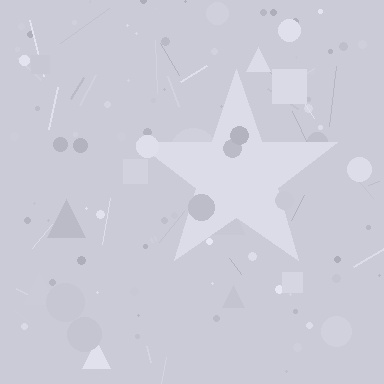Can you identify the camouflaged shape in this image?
The camouflaged shape is a star.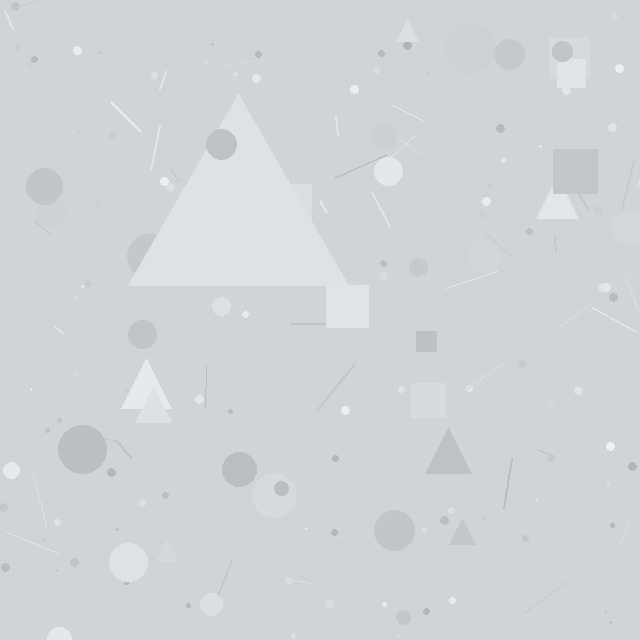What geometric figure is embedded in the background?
A triangle is embedded in the background.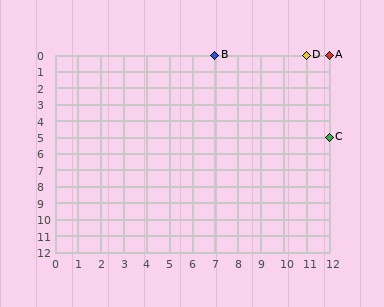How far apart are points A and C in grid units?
Points A and C are 5 rows apart.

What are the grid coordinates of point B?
Point B is at grid coordinates (7, 0).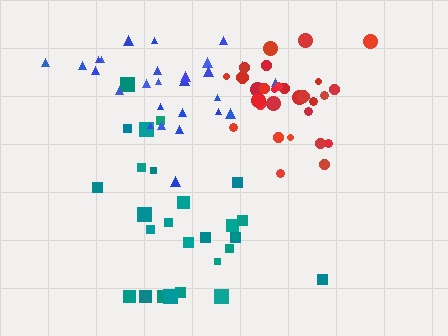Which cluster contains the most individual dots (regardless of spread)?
Red (29).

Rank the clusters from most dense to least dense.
red, blue, teal.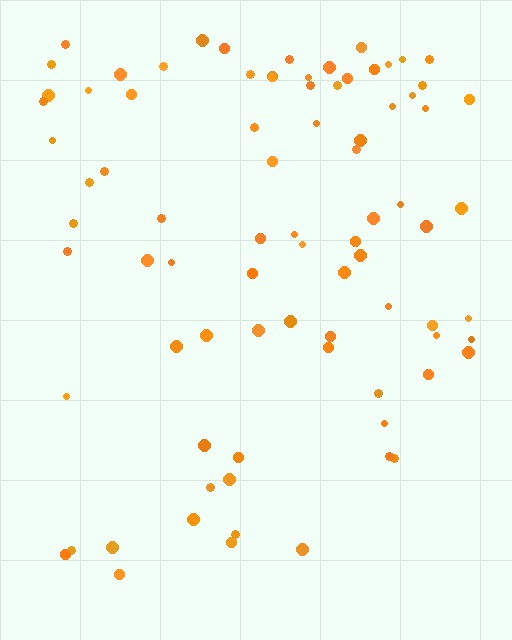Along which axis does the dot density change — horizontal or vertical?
Vertical.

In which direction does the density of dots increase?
From bottom to top, with the top side densest.